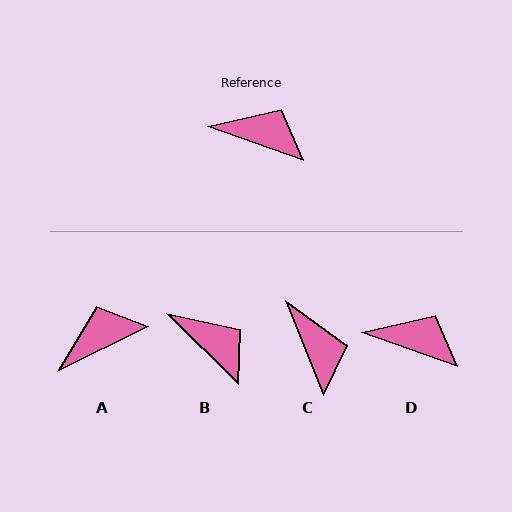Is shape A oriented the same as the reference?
No, it is off by about 46 degrees.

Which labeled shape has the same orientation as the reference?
D.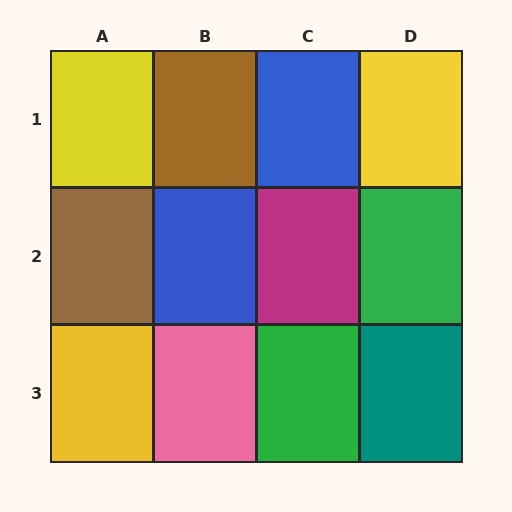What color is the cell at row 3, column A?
Yellow.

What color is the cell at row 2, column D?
Green.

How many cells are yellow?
3 cells are yellow.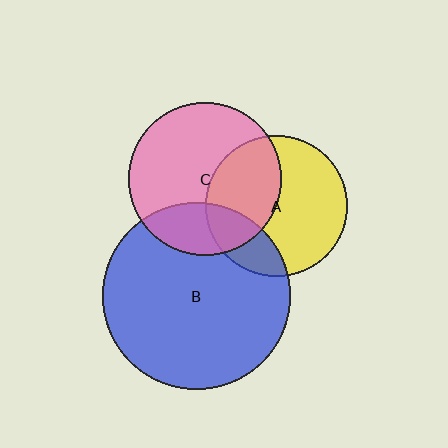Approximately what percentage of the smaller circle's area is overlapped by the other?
Approximately 40%.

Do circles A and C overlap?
Yes.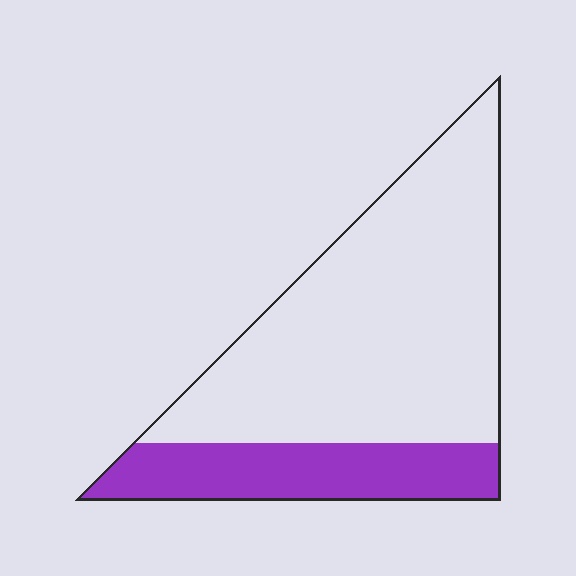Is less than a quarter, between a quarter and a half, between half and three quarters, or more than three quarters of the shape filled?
Between a quarter and a half.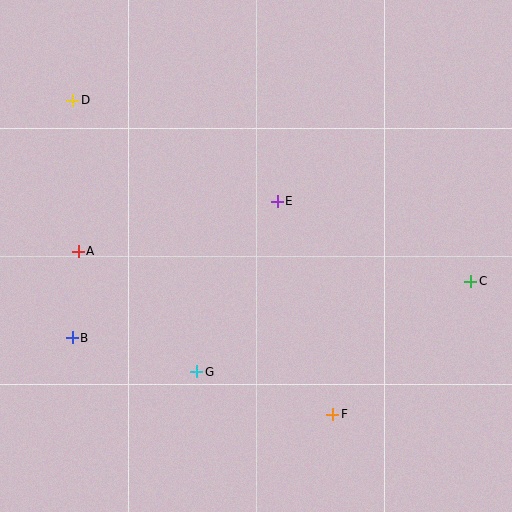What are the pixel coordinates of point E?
Point E is at (277, 201).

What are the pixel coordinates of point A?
Point A is at (78, 251).